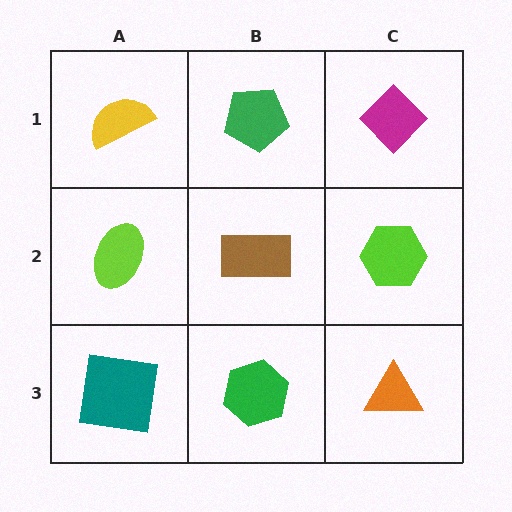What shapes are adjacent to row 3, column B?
A brown rectangle (row 2, column B), a teal square (row 3, column A), an orange triangle (row 3, column C).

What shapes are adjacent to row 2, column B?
A green pentagon (row 1, column B), a green hexagon (row 3, column B), a lime ellipse (row 2, column A), a lime hexagon (row 2, column C).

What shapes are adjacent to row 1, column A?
A lime ellipse (row 2, column A), a green pentagon (row 1, column B).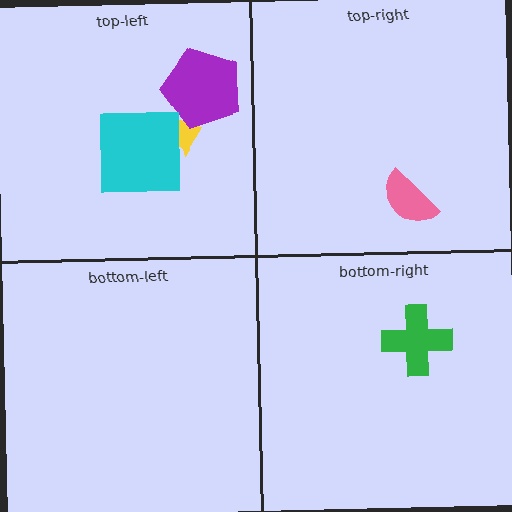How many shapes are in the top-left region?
3.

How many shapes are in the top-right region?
1.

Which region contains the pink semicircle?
The top-right region.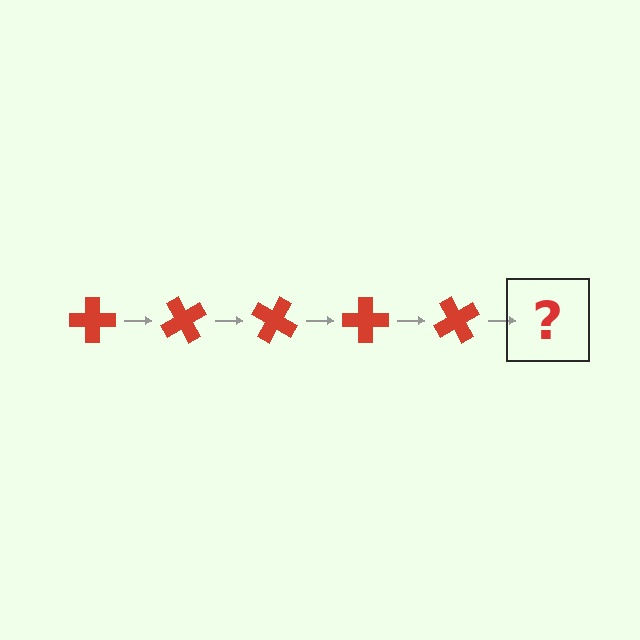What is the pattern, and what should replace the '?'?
The pattern is that the cross rotates 60 degrees each step. The '?' should be a red cross rotated 300 degrees.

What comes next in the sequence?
The next element should be a red cross rotated 300 degrees.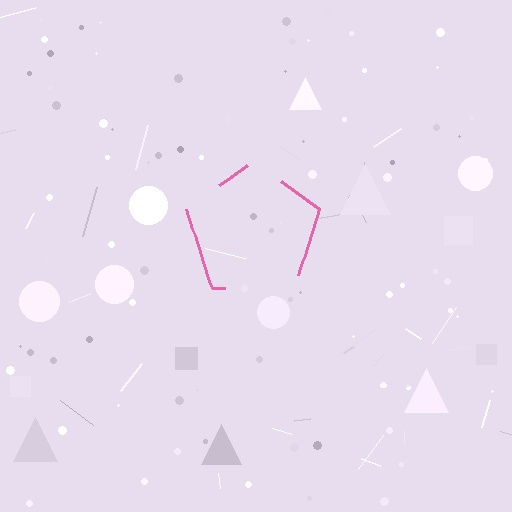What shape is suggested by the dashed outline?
The dashed outline suggests a pentagon.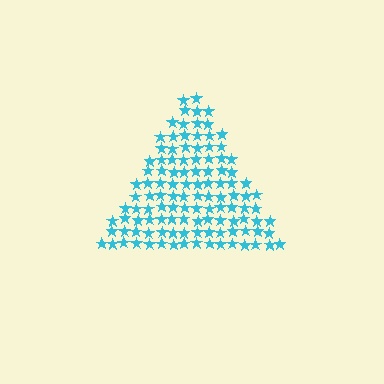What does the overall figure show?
The overall figure shows a triangle.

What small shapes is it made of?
It is made of small stars.